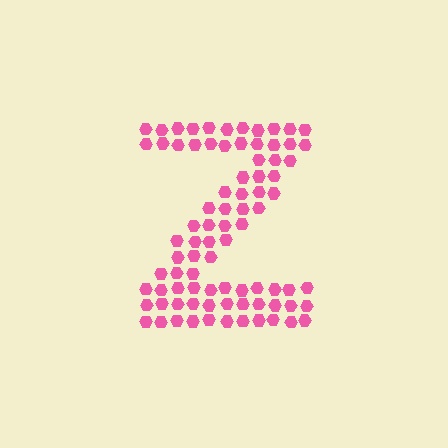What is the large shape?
The large shape is the letter Z.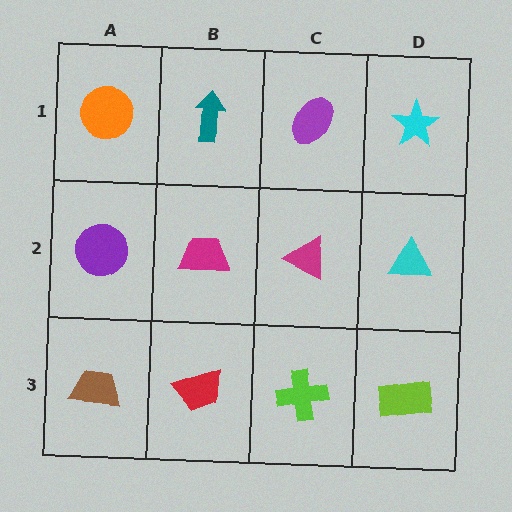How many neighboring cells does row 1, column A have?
2.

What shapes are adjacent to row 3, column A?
A purple circle (row 2, column A), a red trapezoid (row 3, column B).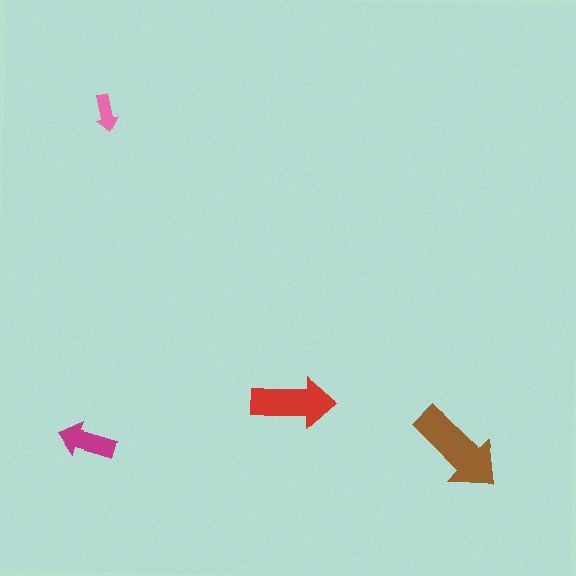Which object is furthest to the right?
The brown arrow is rightmost.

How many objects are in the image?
There are 4 objects in the image.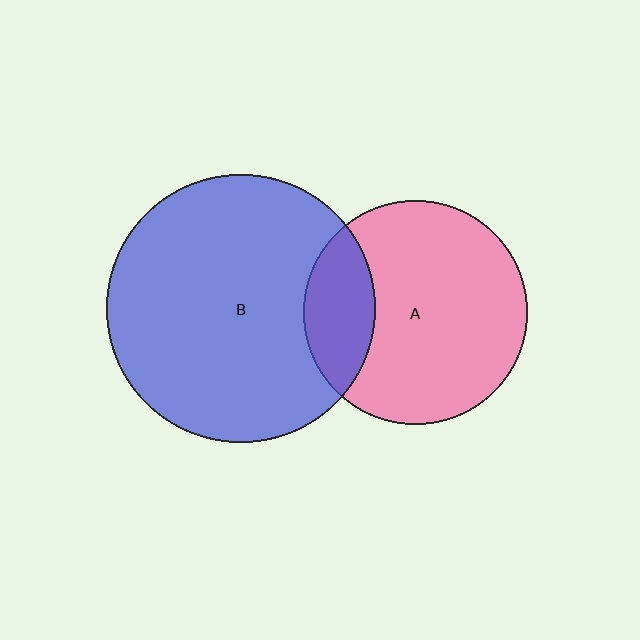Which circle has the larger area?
Circle B (blue).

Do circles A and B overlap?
Yes.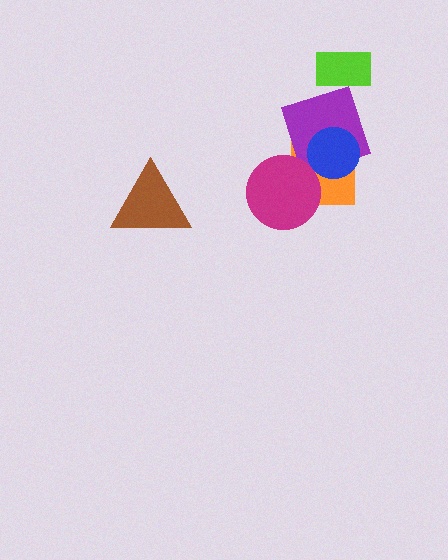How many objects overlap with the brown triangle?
0 objects overlap with the brown triangle.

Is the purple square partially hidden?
Yes, it is partially covered by another shape.